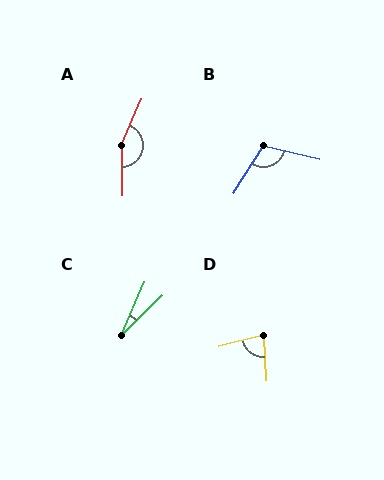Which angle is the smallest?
C, at approximately 22 degrees.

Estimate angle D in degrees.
Approximately 78 degrees.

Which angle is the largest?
A, at approximately 156 degrees.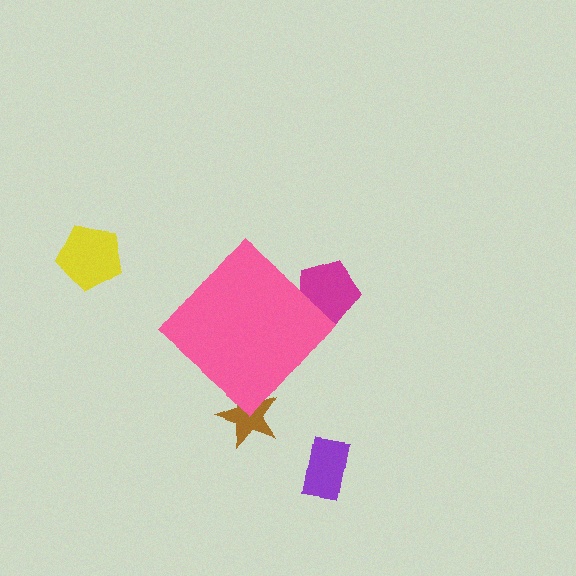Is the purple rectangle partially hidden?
No, the purple rectangle is fully visible.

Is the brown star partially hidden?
Yes, the brown star is partially hidden behind the pink diamond.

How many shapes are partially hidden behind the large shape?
2 shapes are partially hidden.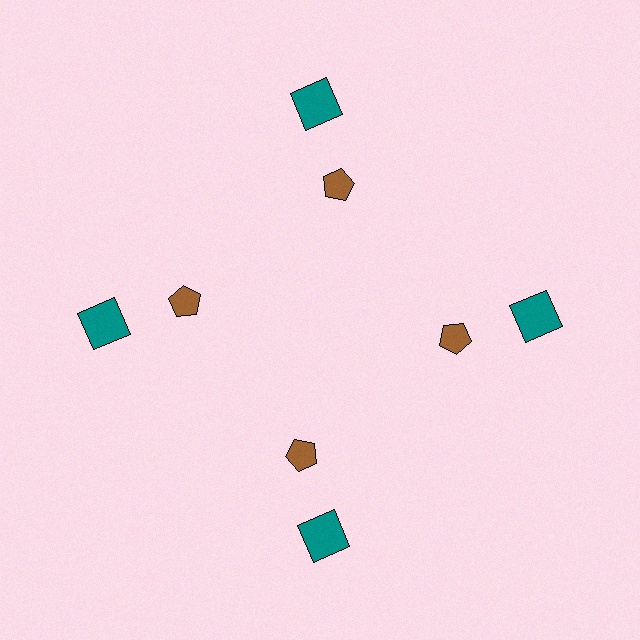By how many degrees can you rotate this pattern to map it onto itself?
The pattern maps onto itself every 90 degrees of rotation.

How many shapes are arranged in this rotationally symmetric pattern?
There are 8 shapes, arranged in 4 groups of 2.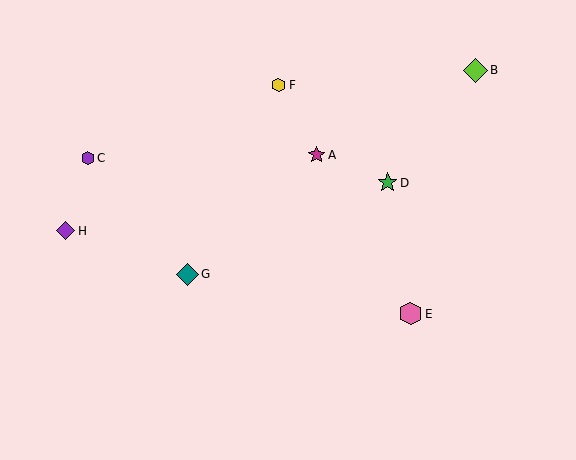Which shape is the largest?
The lime diamond (labeled B) is the largest.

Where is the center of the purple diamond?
The center of the purple diamond is at (66, 231).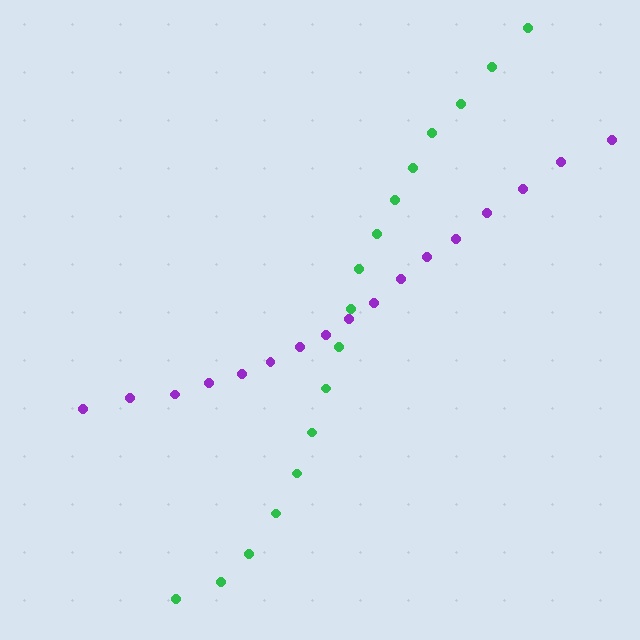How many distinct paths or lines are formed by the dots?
There are 2 distinct paths.